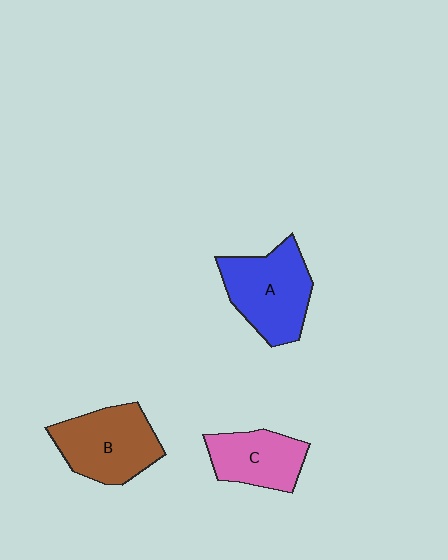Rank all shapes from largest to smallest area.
From largest to smallest: A (blue), B (brown), C (pink).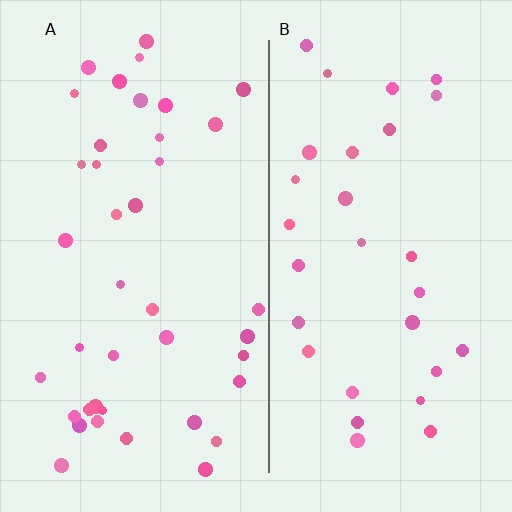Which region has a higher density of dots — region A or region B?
A (the left).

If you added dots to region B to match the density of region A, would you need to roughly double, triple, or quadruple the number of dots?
Approximately double.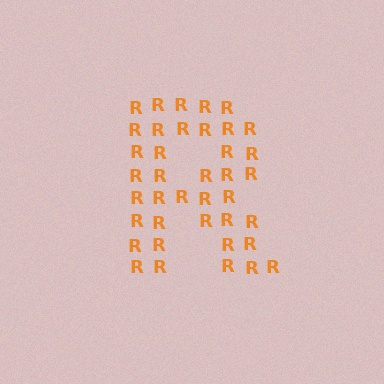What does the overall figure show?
The overall figure shows the letter R.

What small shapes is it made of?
It is made of small letter R's.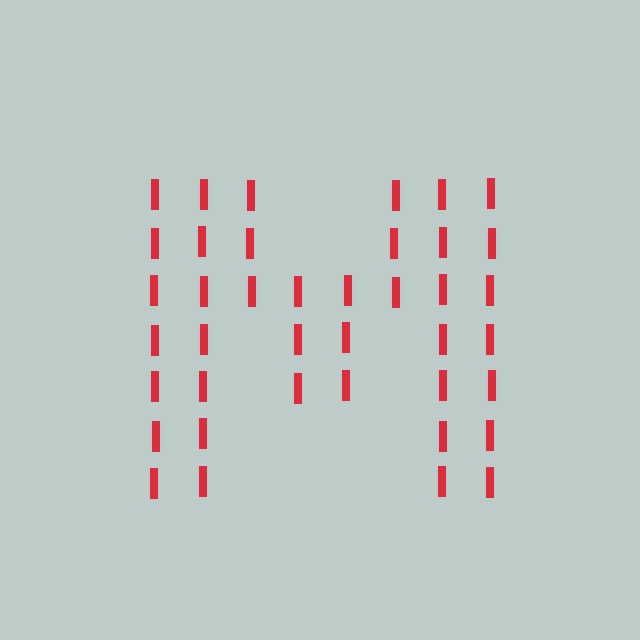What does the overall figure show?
The overall figure shows the letter M.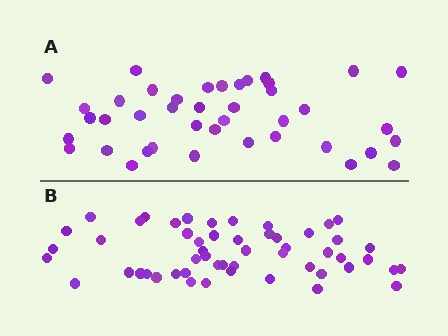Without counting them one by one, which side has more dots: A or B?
Region B (the bottom region) has more dots.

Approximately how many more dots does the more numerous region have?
Region B has roughly 12 or so more dots than region A.